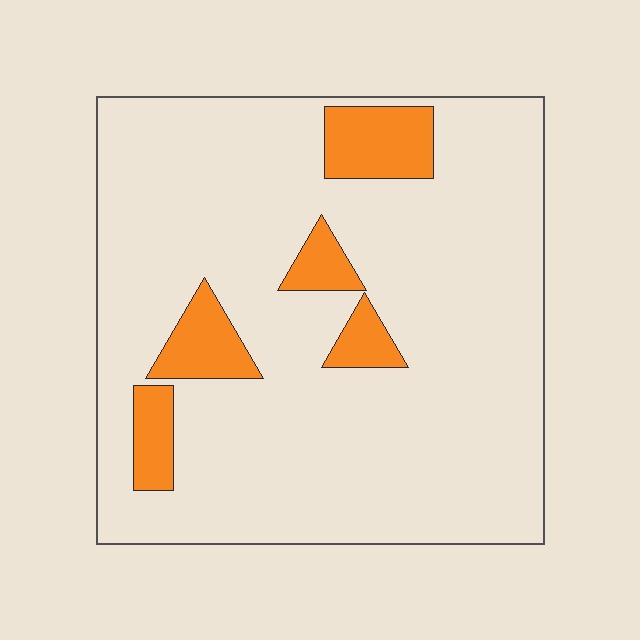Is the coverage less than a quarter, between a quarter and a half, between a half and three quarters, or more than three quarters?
Less than a quarter.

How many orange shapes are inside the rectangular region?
5.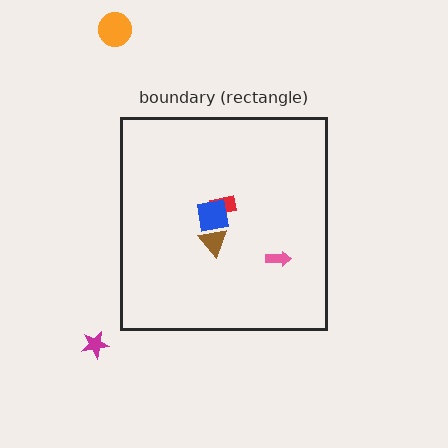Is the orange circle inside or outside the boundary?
Outside.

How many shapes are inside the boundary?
4 inside, 2 outside.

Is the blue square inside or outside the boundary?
Inside.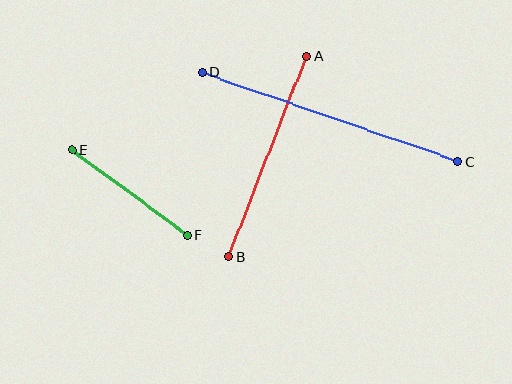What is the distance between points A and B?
The distance is approximately 215 pixels.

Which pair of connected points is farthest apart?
Points C and D are farthest apart.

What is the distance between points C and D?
The distance is approximately 271 pixels.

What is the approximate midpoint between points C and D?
The midpoint is at approximately (330, 117) pixels.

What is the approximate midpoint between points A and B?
The midpoint is at approximately (268, 156) pixels.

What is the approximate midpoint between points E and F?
The midpoint is at approximately (130, 192) pixels.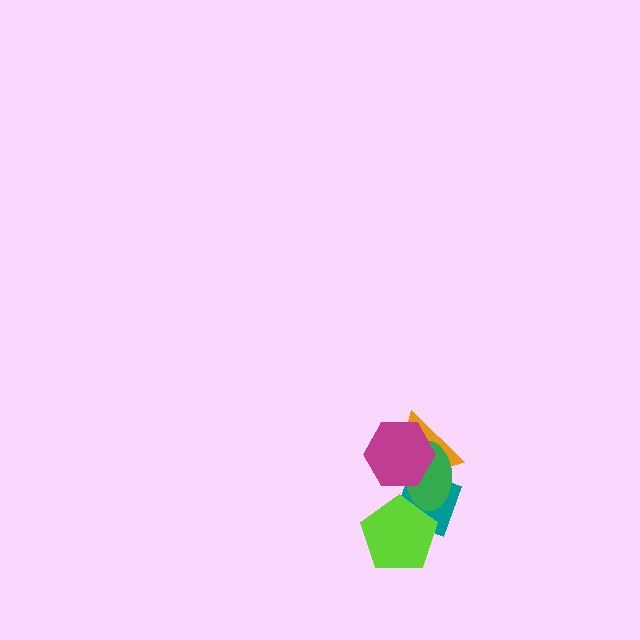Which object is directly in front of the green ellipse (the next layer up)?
The magenta hexagon is directly in front of the green ellipse.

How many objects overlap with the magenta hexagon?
3 objects overlap with the magenta hexagon.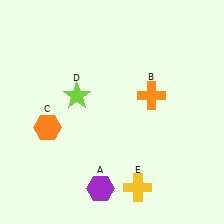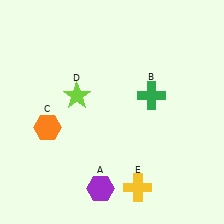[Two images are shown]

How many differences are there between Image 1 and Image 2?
There is 1 difference between the two images.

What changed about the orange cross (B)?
In Image 1, B is orange. In Image 2, it changed to green.